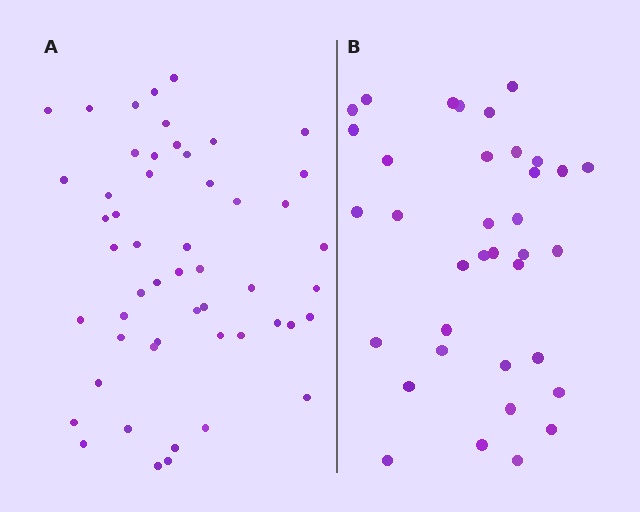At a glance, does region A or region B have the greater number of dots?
Region A (the left region) has more dots.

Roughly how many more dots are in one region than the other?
Region A has approximately 15 more dots than region B.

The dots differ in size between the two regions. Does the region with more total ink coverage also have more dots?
No. Region B has more total ink coverage because its dots are larger, but region A actually contains more individual dots. Total area can be misleading — the number of items is what matters here.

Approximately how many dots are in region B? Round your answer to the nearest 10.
About 40 dots. (The exact count is 36, which rounds to 40.)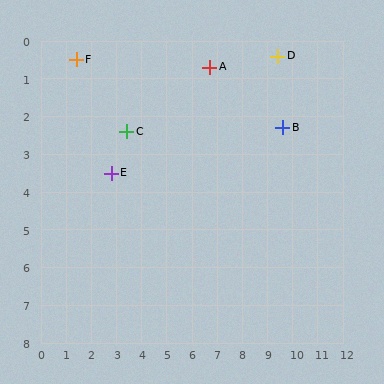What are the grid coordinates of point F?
Point F is at approximately (1.4, 0.5).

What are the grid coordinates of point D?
Point D is at approximately (9.4, 0.4).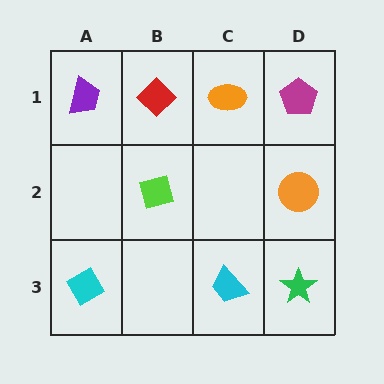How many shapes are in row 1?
4 shapes.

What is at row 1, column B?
A red diamond.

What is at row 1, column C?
An orange ellipse.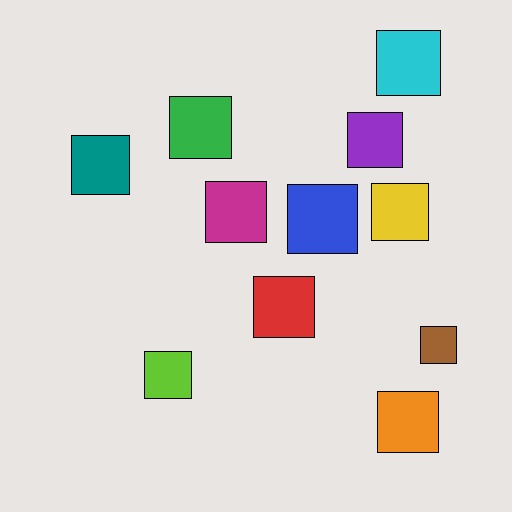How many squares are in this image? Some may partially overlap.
There are 11 squares.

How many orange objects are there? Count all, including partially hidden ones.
There is 1 orange object.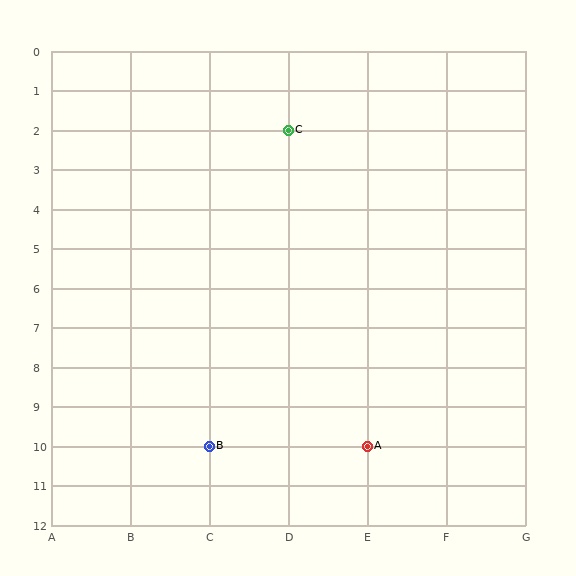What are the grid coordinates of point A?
Point A is at grid coordinates (E, 10).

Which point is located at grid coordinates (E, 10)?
Point A is at (E, 10).